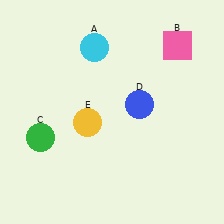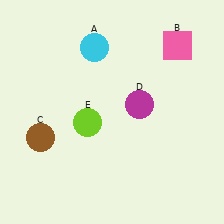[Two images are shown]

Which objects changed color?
C changed from green to brown. D changed from blue to magenta. E changed from yellow to lime.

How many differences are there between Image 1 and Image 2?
There are 3 differences between the two images.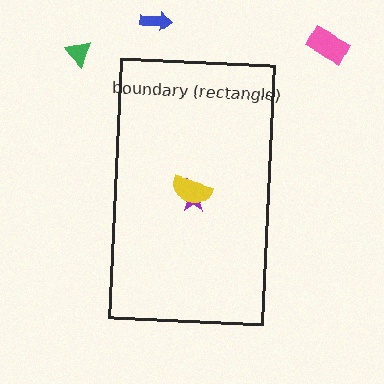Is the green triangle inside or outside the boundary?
Outside.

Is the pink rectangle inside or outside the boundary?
Outside.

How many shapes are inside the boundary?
3 inside, 3 outside.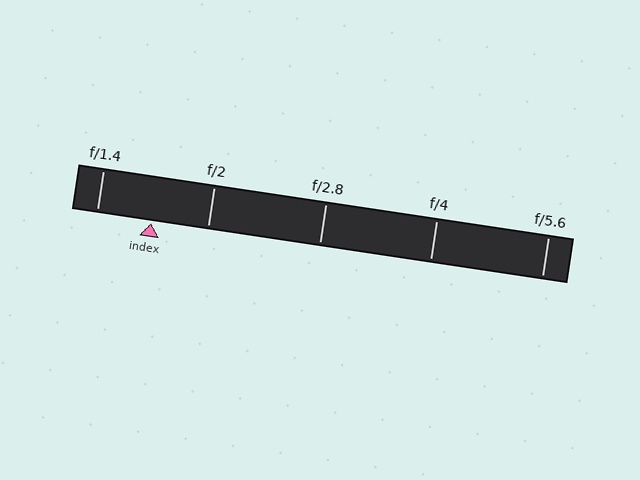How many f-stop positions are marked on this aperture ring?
There are 5 f-stop positions marked.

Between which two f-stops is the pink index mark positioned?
The index mark is between f/1.4 and f/2.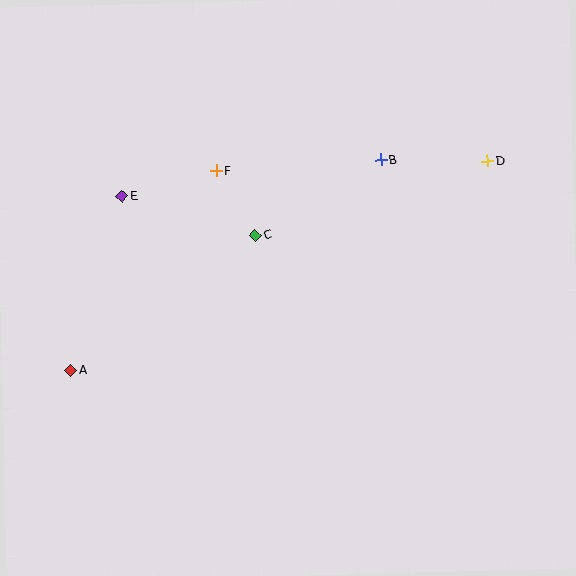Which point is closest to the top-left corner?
Point E is closest to the top-left corner.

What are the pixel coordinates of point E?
Point E is at (122, 196).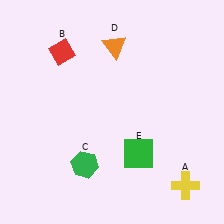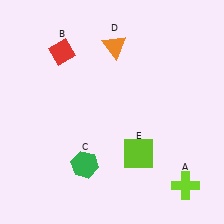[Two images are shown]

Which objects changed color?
A changed from yellow to lime. E changed from green to lime.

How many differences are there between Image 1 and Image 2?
There are 2 differences between the two images.